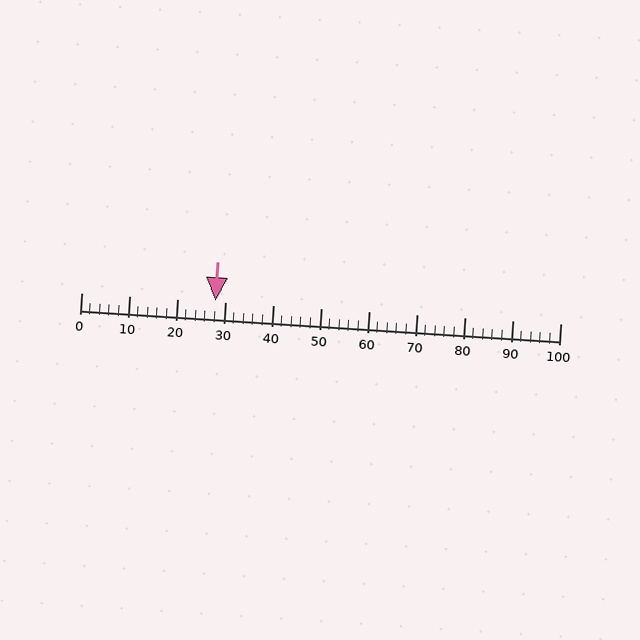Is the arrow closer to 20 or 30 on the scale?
The arrow is closer to 30.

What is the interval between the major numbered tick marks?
The major tick marks are spaced 10 units apart.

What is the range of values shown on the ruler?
The ruler shows values from 0 to 100.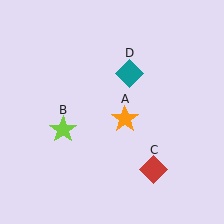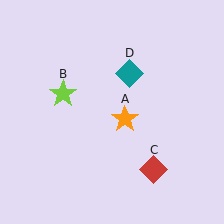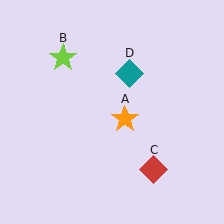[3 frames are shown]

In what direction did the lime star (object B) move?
The lime star (object B) moved up.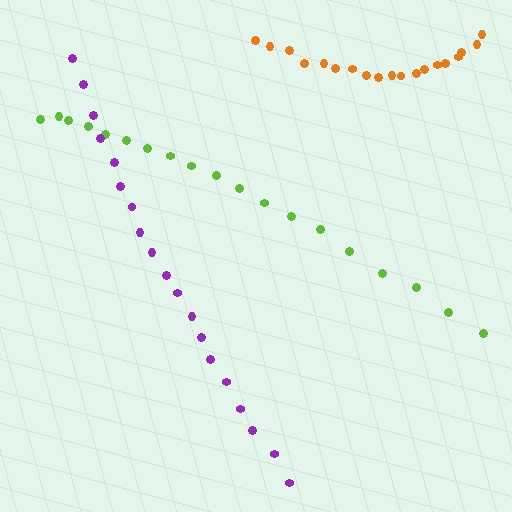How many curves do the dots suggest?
There are 3 distinct paths.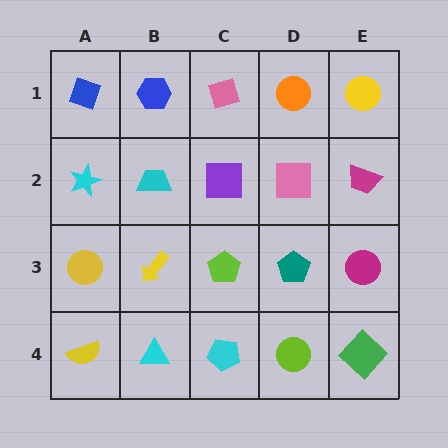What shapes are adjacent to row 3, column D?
A pink square (row 2, column D), a lime circle (row 4, column D), a lime pentagon (row 3, column C), a magenta circle (row 3, column E).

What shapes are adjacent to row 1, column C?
A purple square (row 2, column C), a blue hexagon (row 1, column B), an orange circle (row 1, column D).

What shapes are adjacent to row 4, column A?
A yellow circle (row 3, column A), a cyan triangle (row 4, column B).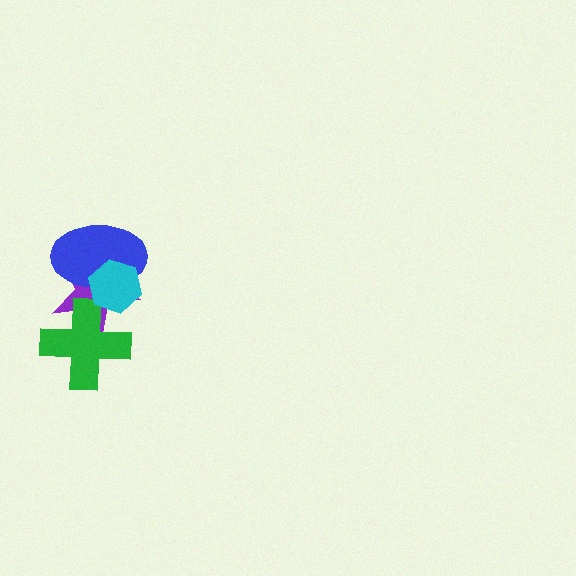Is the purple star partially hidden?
Yes, it is partially covered by another shape.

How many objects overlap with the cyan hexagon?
3 objects overlap with the cyan hexagon.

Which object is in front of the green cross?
The cyan hexagon is in front of the green cross.